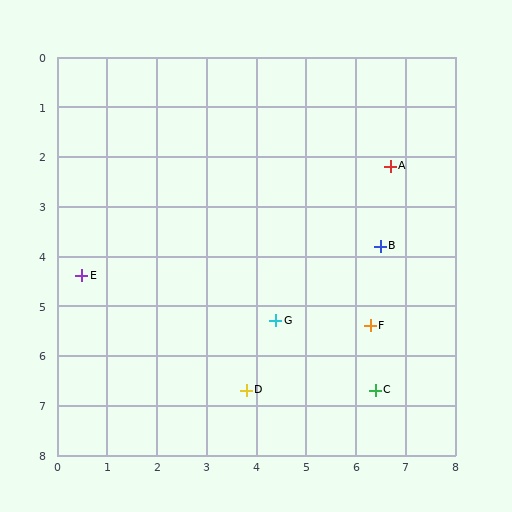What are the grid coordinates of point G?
Point G is at approximately (4.4, 5.3).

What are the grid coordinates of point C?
Point C is at approximately (6.4, 6.7).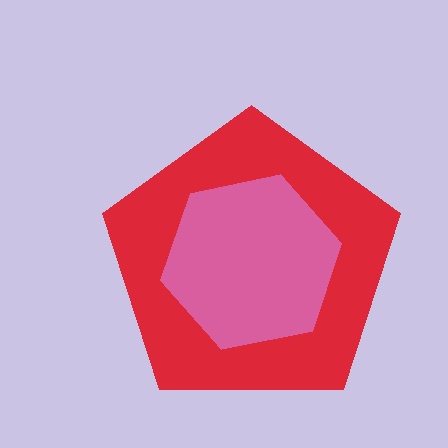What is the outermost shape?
The red pentagon.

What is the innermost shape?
The pink hexagon.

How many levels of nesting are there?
2.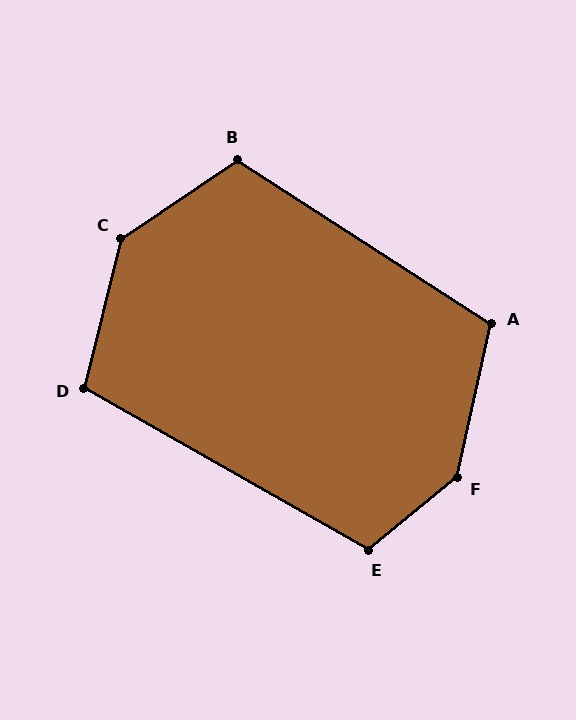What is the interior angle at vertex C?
Approximately 138 degrees (obtuse).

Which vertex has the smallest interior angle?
D, at approximately 106 degrees.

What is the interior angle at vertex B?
Approximately 113 degrees (obtuse).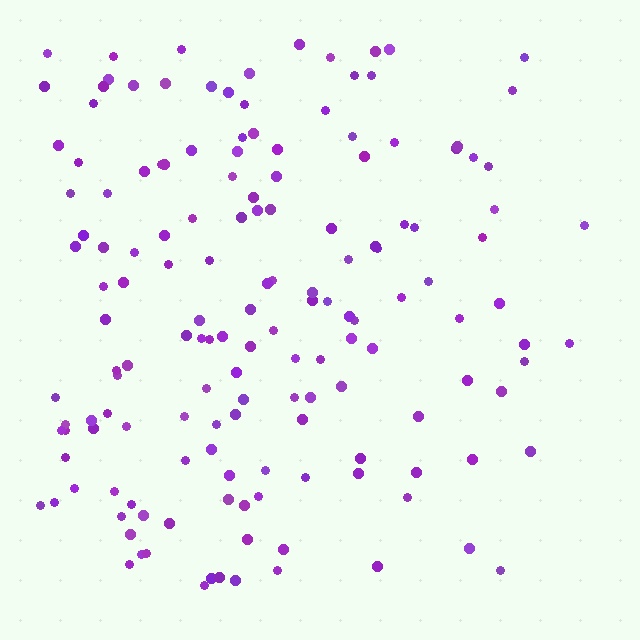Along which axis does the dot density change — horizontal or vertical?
Horizontal.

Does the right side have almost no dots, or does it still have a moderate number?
Still a moderate number, just noticeably fewer than the left.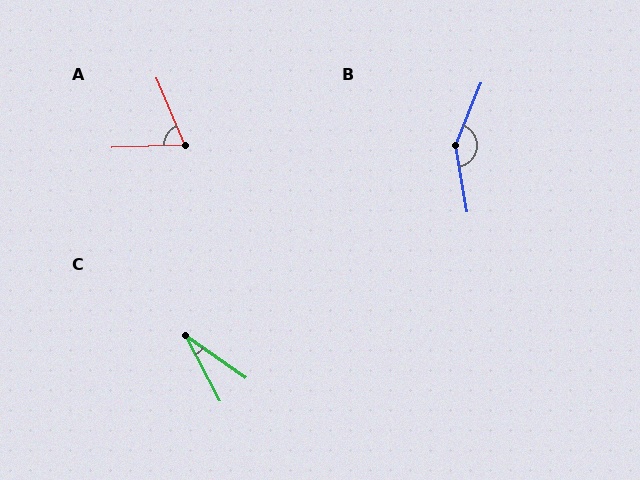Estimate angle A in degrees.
Approximately 70 degrees.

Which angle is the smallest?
C, at approximately 27 degrees.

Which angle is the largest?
B, at approximately 147 degrees.